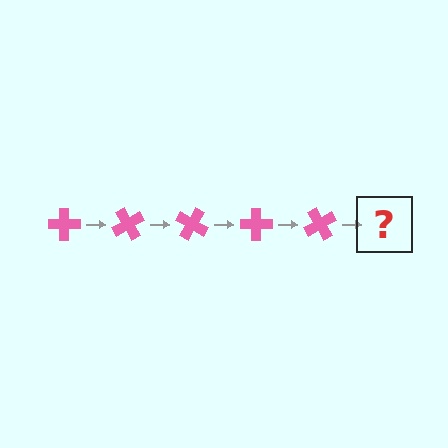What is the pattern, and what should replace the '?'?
The pattern is that the cross rotates 60 degrees each step. The '?' should be a pink cross rotated 300 degrees.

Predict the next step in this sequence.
The next step is a pink cross rotated 300 degrees.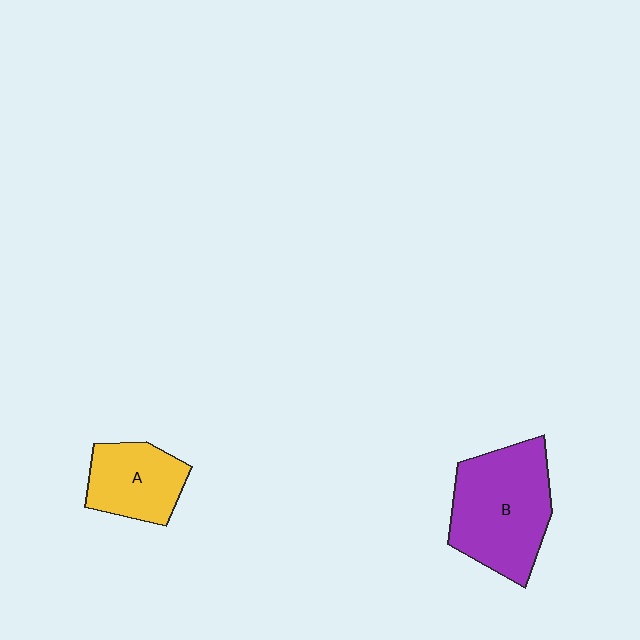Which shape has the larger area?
Shape B (purple).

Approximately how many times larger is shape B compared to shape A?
Approximately 1.7 times.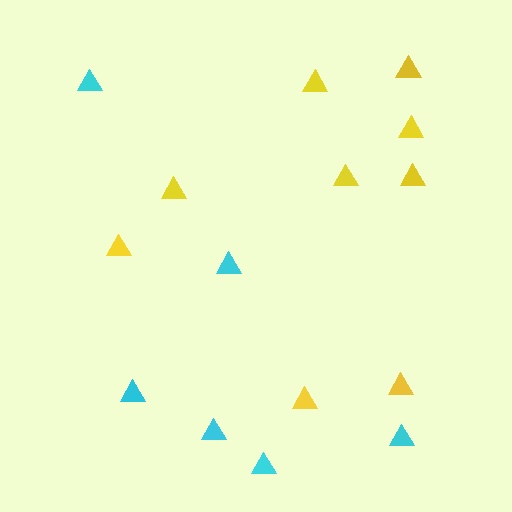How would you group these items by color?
There are 2 groups: one group of yellow triangles (9) and one group of cyan triangles (6).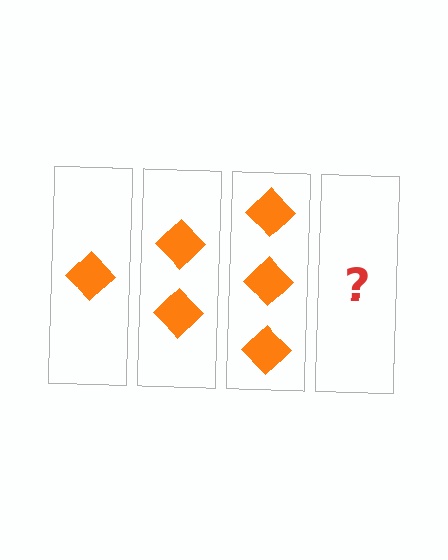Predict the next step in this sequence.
The next step is 4 diamonds.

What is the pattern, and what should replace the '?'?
The pattern is that each step adds one more diamond. The '?' should be 4 diamonds.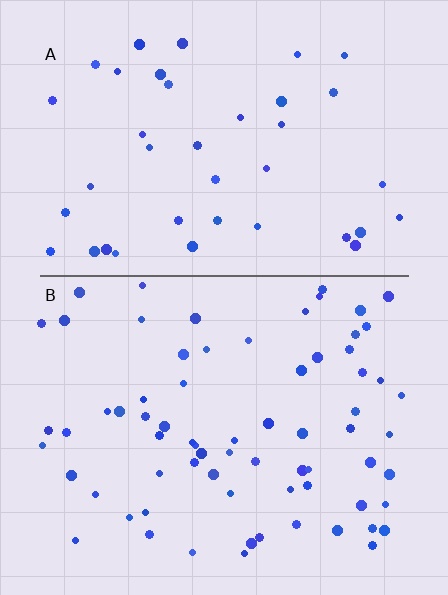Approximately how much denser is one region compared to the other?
Approximately 1.8× — region B over region A.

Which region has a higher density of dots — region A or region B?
B (the bottom).